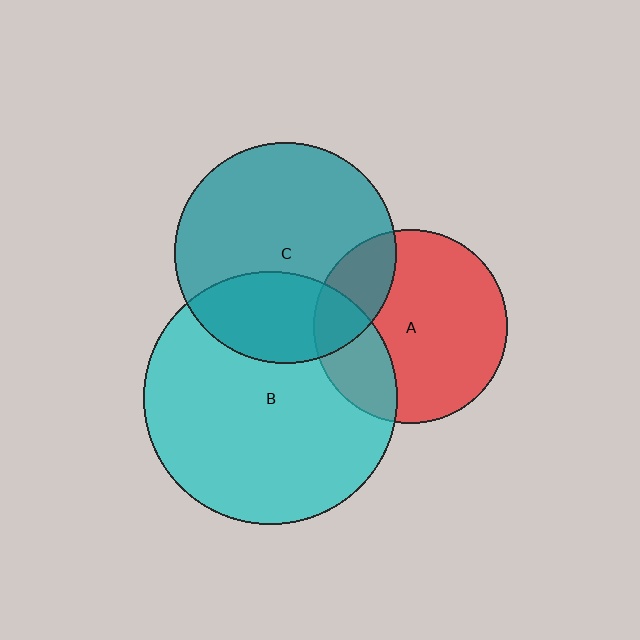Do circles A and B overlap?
Yes.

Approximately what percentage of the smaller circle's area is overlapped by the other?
Approximately 25%.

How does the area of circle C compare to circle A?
Approximately 1.3 times.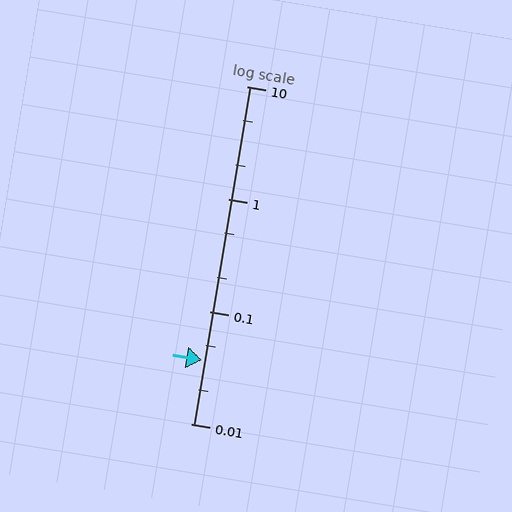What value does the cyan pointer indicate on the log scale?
The pointer indicates approximately 0.037.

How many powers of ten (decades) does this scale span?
The scale spans 3 decades, from 0.01 to 10.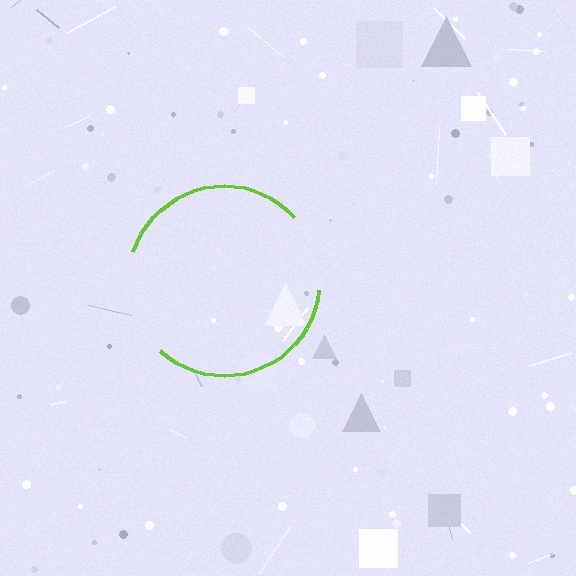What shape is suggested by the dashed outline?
The dashed outline suggests a circle.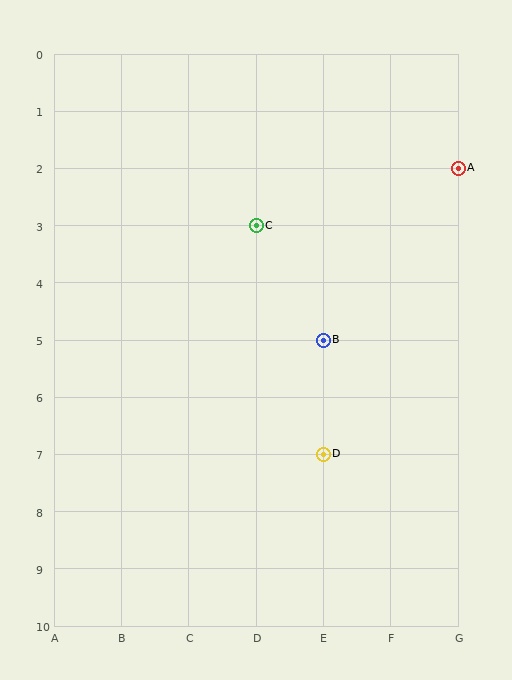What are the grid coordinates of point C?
Point C is at grid coordinates (D, 3).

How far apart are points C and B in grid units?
Points C and B are 1 column and 2 rows apart (about 2.2 grid units diagonally).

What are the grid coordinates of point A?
Point A is at grid coordinates (G, 2).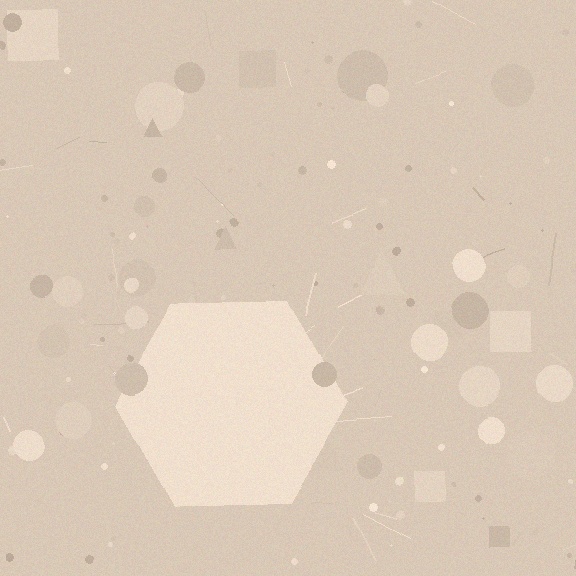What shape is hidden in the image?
A hexagon is hidden in the image.